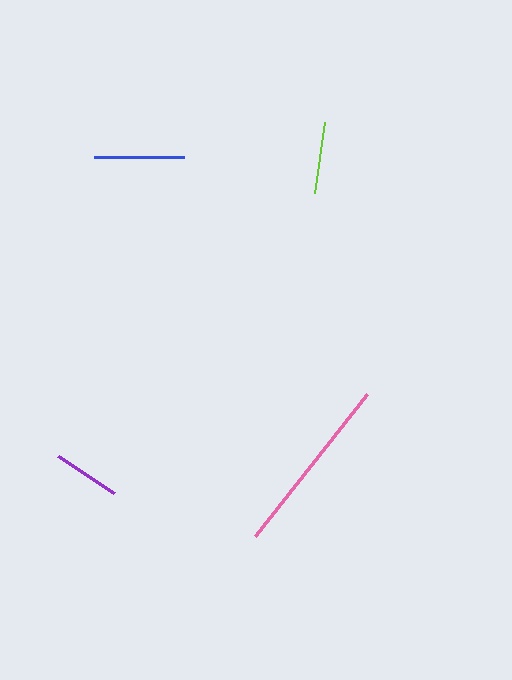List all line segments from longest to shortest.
From longest to shortest: pink, blue, lime, purple.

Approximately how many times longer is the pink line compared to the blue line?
The pink line is approximately 2.0 times the length of the blue line.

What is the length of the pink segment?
The pink segment is approximately 180 pixels long.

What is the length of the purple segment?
The purple segment is approximately 67 pixels long.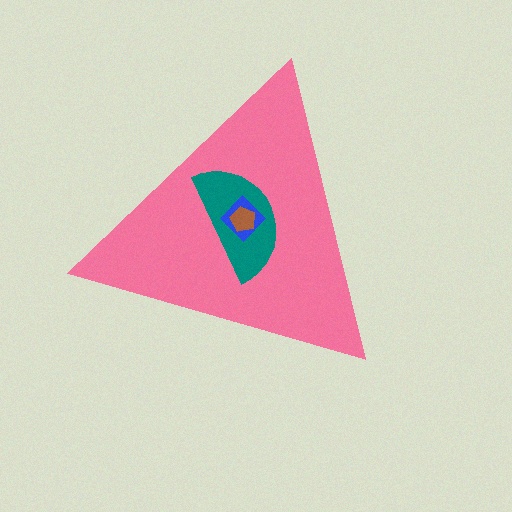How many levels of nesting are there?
4.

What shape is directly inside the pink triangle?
The teal semicircle.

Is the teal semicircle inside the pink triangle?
Yes.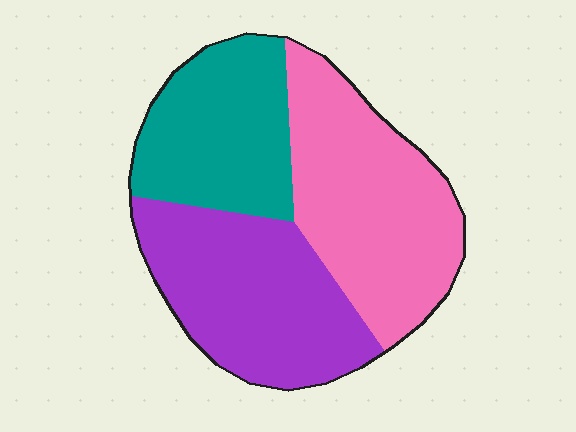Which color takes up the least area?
Teal, at roughly 25%.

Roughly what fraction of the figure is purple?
Purple covers around 35% of the figure.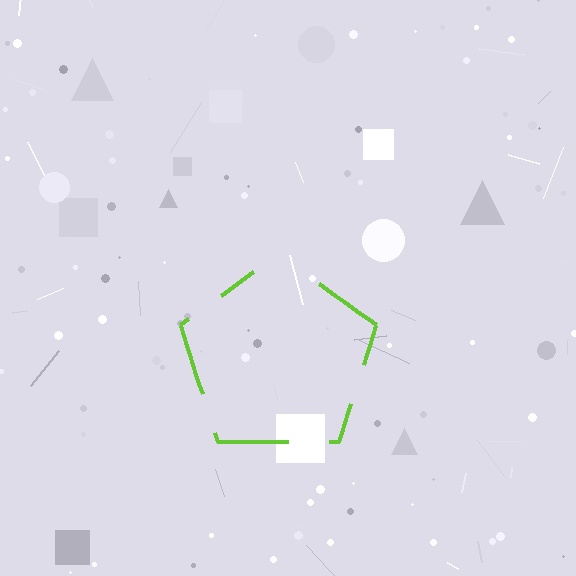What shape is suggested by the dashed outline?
The dashed outline suggests a pentagon.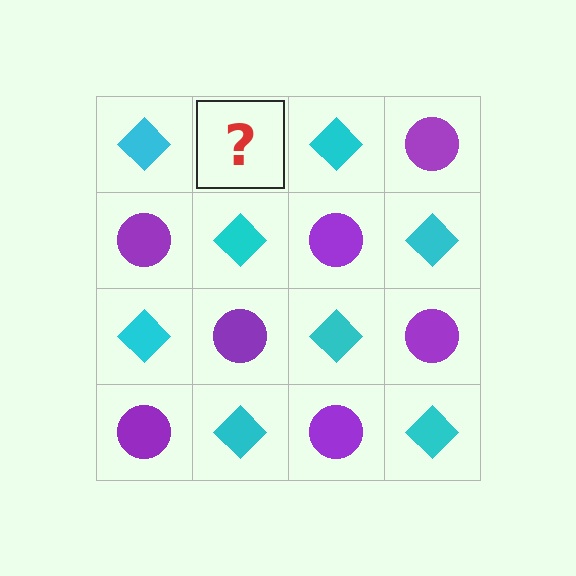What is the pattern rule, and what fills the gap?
The rule is that it alternates cyan diamond and purple circle in a checkerboard pattern. The gap should be filled with a purple circle.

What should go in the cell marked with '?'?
The missing cell should contain a purple circle.